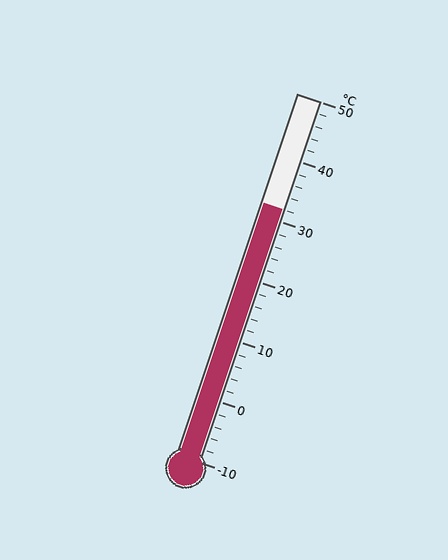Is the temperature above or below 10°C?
The temperature is above 10°C.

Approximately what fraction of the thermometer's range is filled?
The thermometer is filled to approximately 70% of its range.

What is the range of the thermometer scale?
The thermometer scale ranges from -10°C to 50°C.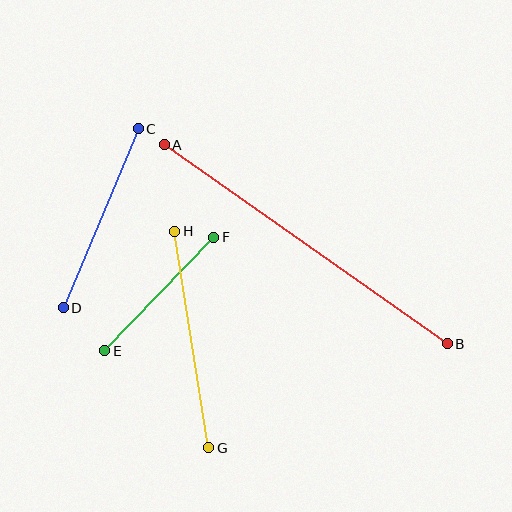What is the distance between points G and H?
The distance is approximately 219 pixels.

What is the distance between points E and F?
The distance is approximately 157 pixels.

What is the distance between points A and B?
The distance is approximately 346 pixels.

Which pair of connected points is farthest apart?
Points A and B are farthest apart.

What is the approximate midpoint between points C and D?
The midpoint is at approximately (101, 218) pixels.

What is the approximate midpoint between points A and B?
The midpoint is at approximately (306, 244) pixels.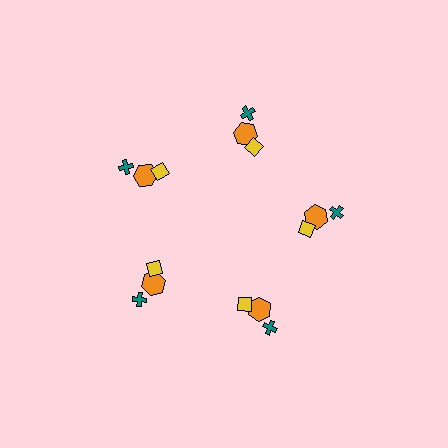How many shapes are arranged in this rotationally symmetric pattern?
There are 15 shapes, arranged in 5 groups of 3.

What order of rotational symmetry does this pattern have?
This pattern has 5-fold rotational symmetry.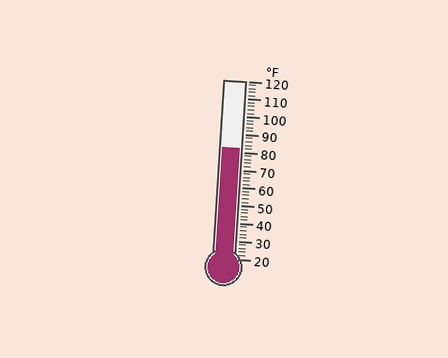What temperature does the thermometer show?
The thermometer shows approximately 82°F.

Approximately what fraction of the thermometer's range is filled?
The thermometer is filled to approximately 60% of its range.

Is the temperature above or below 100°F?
The temperature is below 100°F.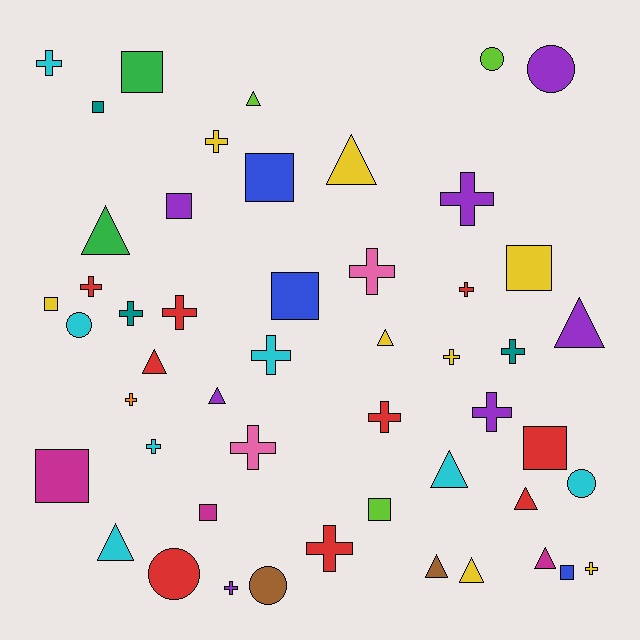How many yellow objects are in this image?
There are 8 yellow objects.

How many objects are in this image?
There are 50 objects.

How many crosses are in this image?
There are 19 crosses.